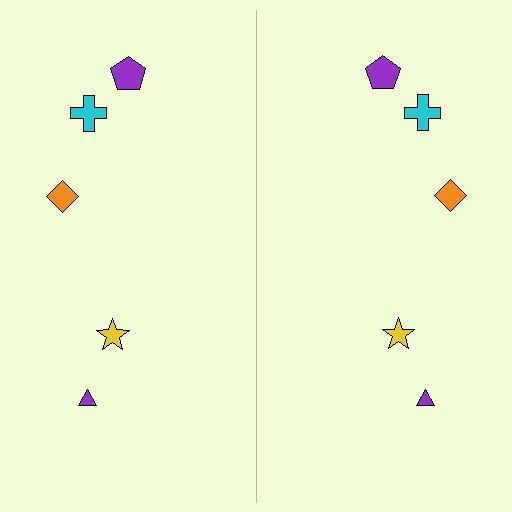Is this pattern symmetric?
Yes, this pattern has bilateral (reflection) symmetry.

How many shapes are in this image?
There are 10 shapes in this image.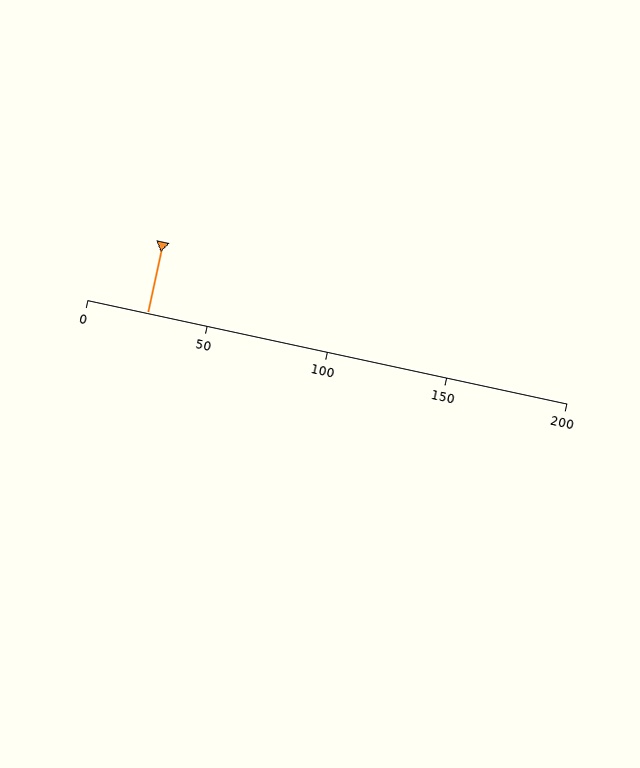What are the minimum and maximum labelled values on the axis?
The axis runs from 0 to 200.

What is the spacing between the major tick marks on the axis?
The major ticks are spaced 50 apart.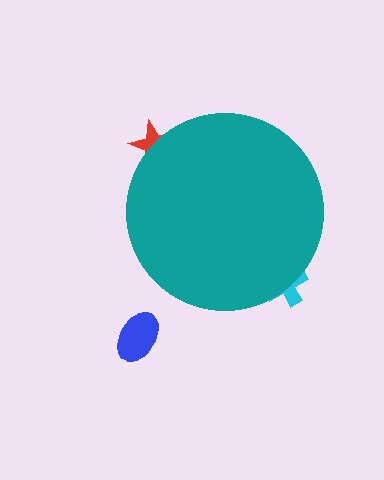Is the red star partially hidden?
Yes, the red star is partially hidden behind the teal circle.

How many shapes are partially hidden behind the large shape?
2 shapes are partially hidden.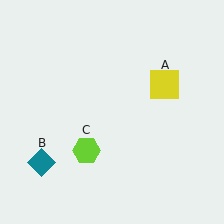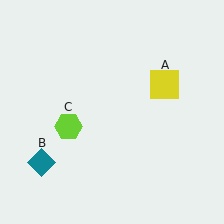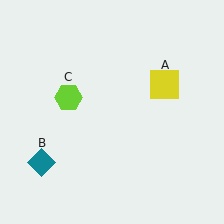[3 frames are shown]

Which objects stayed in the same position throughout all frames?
Yellow square (object A) and teal diamond (object B) remained stationary.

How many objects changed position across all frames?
1 object changed position: lime hexagon (object C).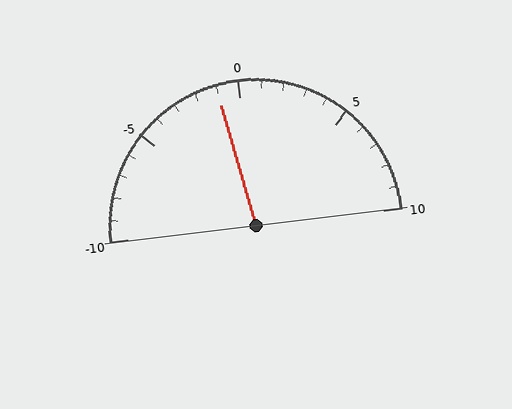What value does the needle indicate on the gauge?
The needle indicates approximately -1.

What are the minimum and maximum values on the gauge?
The gauge ranges from -10 to 10.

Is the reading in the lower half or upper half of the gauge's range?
The reading is in the lower half of the range (-10 to 10).